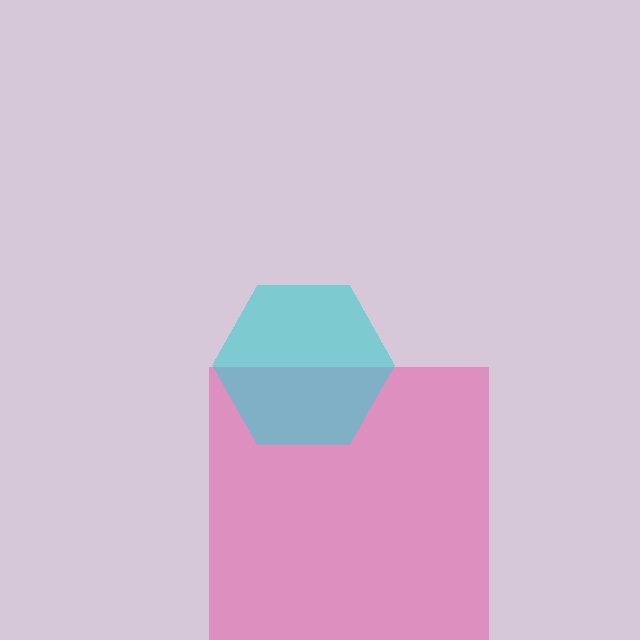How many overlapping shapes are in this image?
There are 2 overlapping shapes in the image.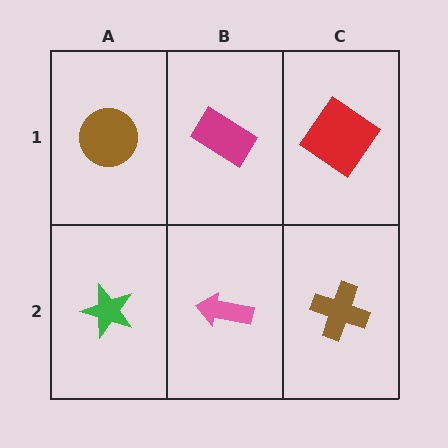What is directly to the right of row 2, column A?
A pink arrow.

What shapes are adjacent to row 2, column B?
A magenta rectangle (row 1, column B), a green star (row 2, column A), a brown cross (row 2, column C).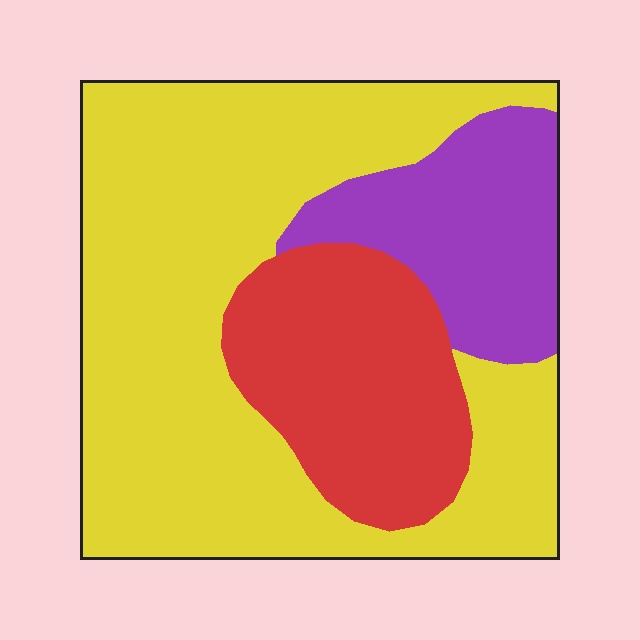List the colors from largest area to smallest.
From largest to smallest: yellow, red, purple.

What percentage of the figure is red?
Red covers 22% of the figure.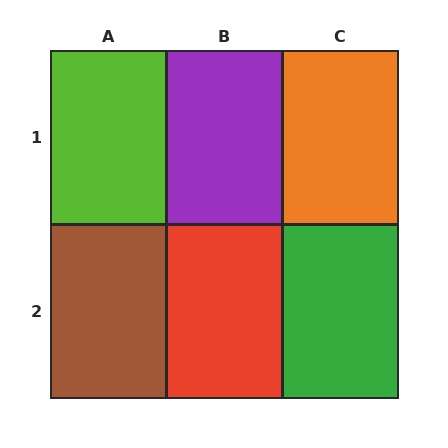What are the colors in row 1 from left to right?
Lime, purple, orange.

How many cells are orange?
1 cell is orange.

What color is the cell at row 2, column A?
Brown.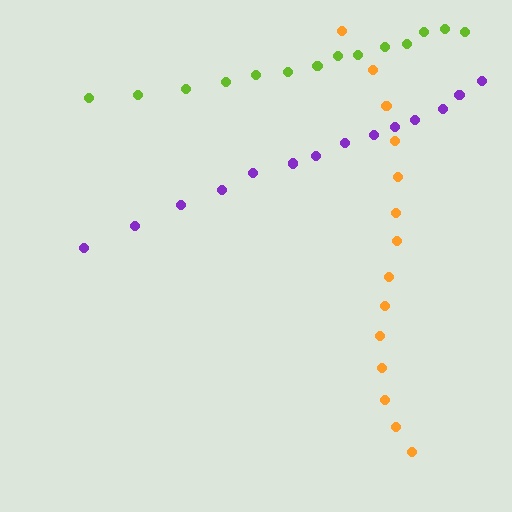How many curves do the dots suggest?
There are 3 distinct paths.